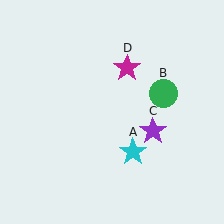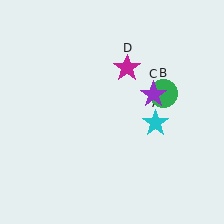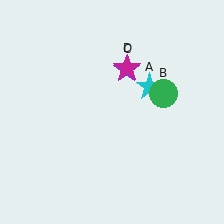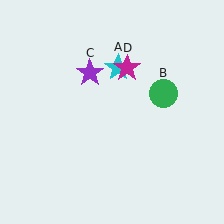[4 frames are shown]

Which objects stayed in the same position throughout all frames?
Green circle (object B) and magenta star (object D) remained stationary.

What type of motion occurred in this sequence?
The cyan star (object A), purple star (object C) rotated counterclockwise around the center of the scene.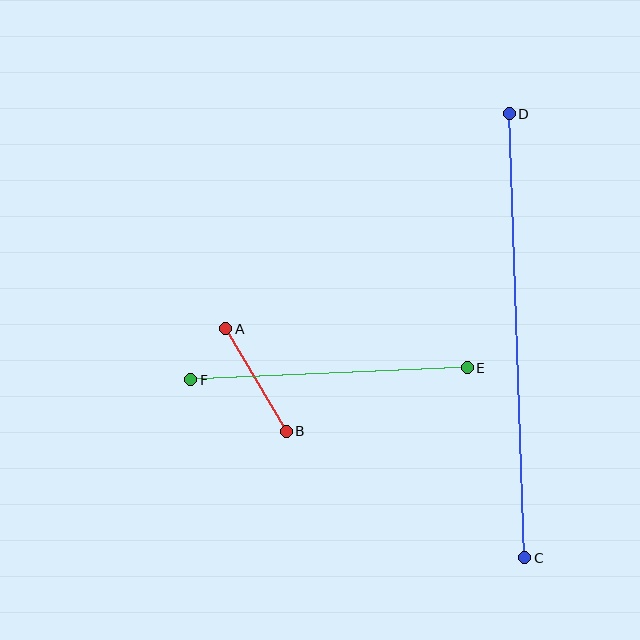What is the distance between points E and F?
The distance is approximately 277 pixels.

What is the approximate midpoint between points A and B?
The midpoint is at approximately (256, 380) pixels.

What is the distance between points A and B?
The distance is approximately 119 pixels.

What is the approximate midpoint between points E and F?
The midpoint is at approximately (329, 374) pixels.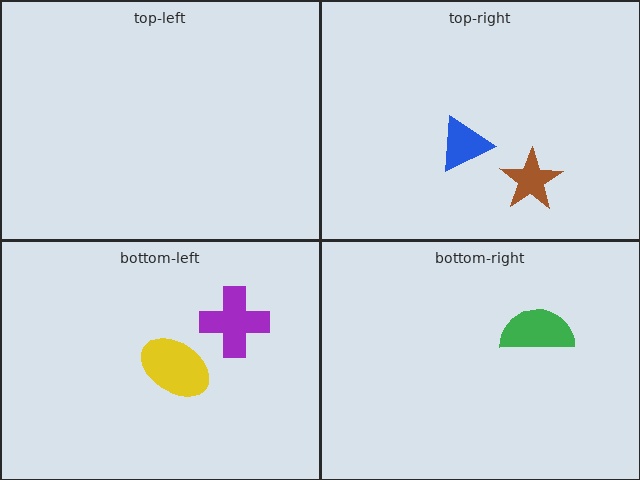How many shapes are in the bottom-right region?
1.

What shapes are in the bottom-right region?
The green semicircle.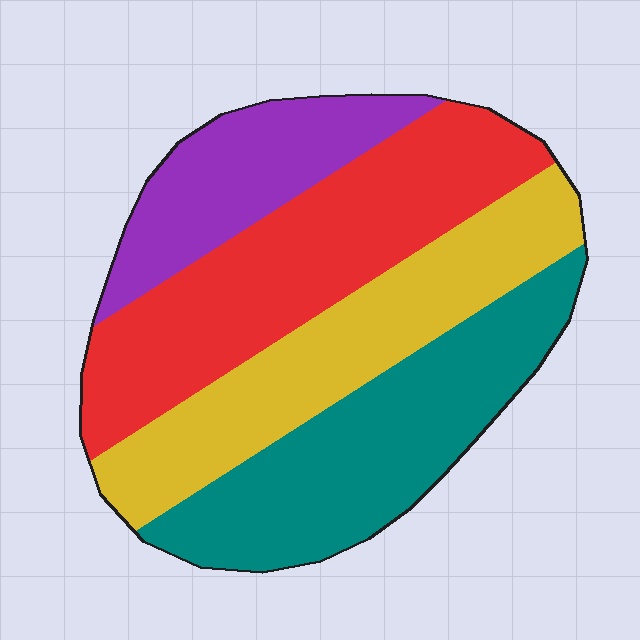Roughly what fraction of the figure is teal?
Teal takes up about one quarter (1/4) of the figure.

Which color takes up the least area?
Purple, at roughly 15%.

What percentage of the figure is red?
Red takes up between a quarter and a half of the figure.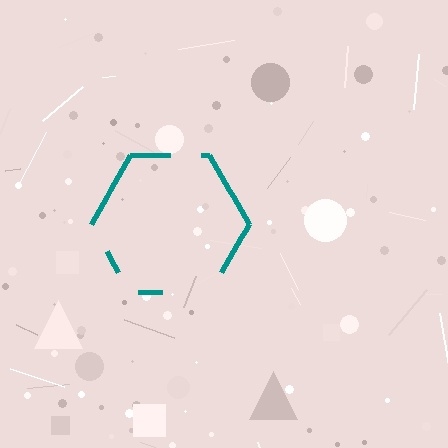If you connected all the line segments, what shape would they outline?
They would outline a hexagon.